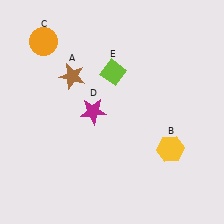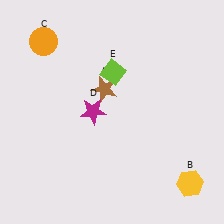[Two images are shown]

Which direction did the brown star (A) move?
The brown star (A) moved right.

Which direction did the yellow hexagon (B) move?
The yellow hexagon (B) moved down.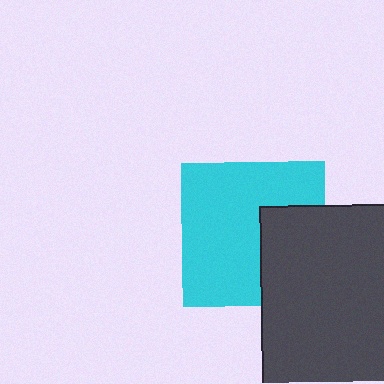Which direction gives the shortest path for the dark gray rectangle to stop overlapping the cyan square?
Moving right gives the shortest separation.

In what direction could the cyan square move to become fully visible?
The cyan square could move left. That would shift it out from behind the dark gray rectangle entirely.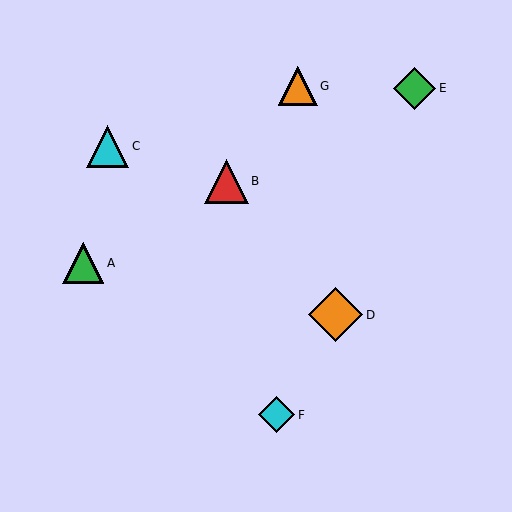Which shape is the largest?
The orange diamond (labeled D) is the largest.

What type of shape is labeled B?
Shape B is a red triangle.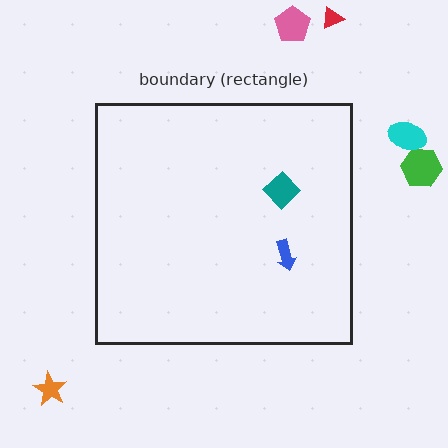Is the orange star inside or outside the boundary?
Outside.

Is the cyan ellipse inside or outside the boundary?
Outside.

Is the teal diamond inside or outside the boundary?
Inside.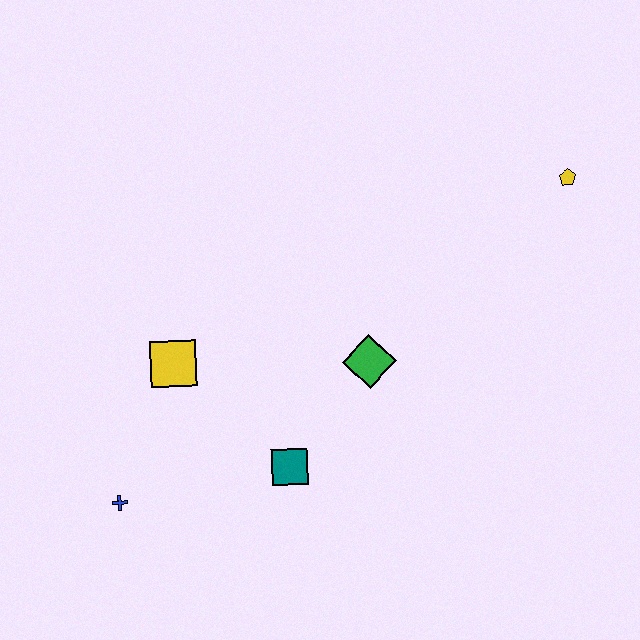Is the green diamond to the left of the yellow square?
No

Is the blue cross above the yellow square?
No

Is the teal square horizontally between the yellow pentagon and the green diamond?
No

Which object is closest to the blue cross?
The yellow square is closest to the blue cross.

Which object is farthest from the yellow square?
The yellow pentagon is farthest from the yellow square.